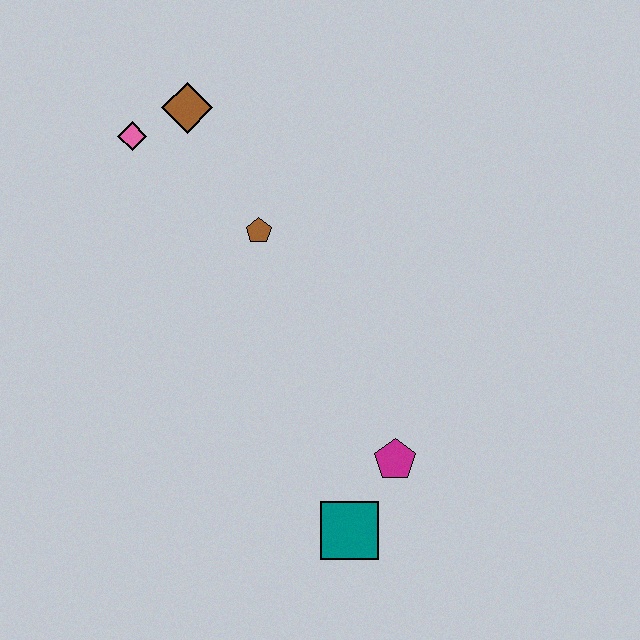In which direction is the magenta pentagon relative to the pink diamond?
The magenta pentagon is below the pink diamond.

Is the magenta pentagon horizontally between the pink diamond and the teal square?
No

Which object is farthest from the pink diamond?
The teal square is farthest from the pink diamond.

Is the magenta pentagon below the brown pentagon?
Yes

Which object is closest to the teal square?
The magenta pentagon is closest to the teal square.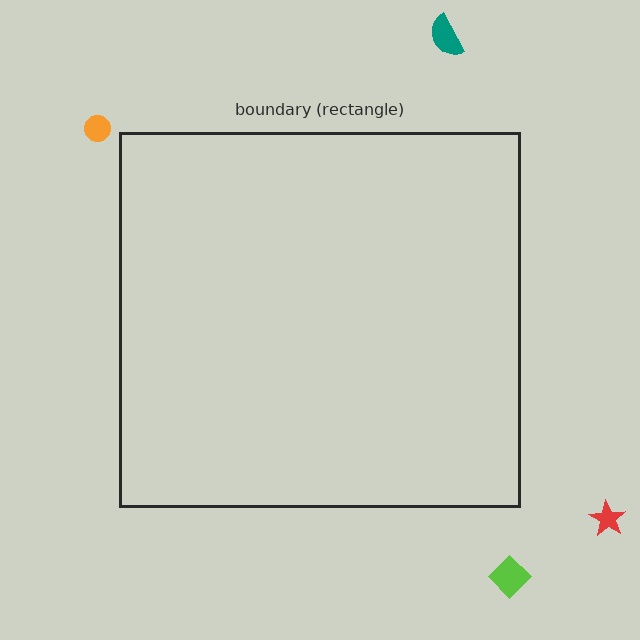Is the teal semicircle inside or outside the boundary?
Outside.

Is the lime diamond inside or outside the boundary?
Outside.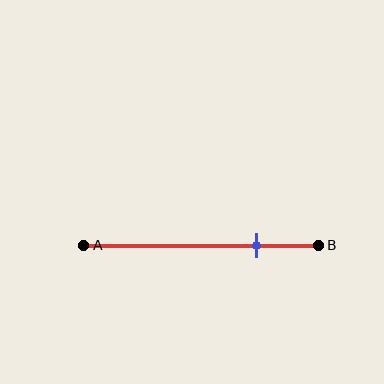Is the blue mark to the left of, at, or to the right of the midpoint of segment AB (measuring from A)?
The blue mark is to the right of the midpoint of segment AB.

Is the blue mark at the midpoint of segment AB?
No, the mark is at about 75% from A, not at the 50% midpoint.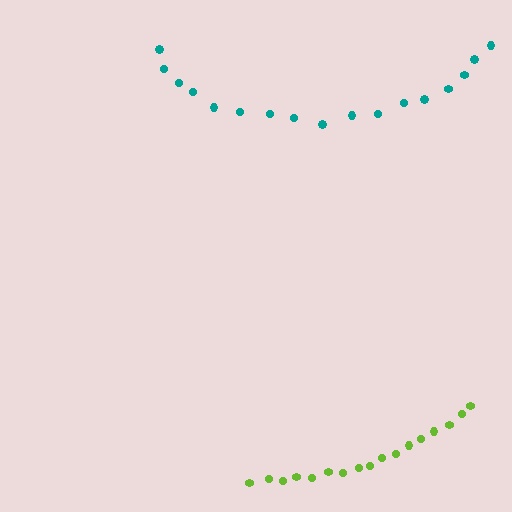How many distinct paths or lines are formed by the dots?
There are 2 distinct paths.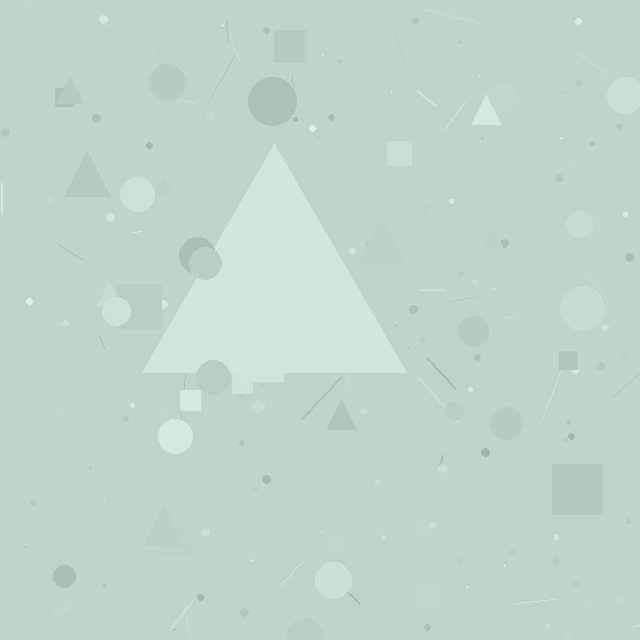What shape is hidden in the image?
A triangle is hidden in the image.